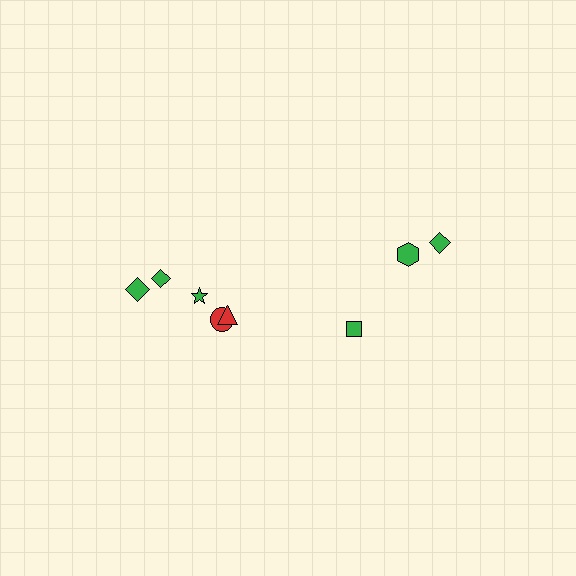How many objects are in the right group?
There are 3 objects.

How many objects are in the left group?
There are 5 objects.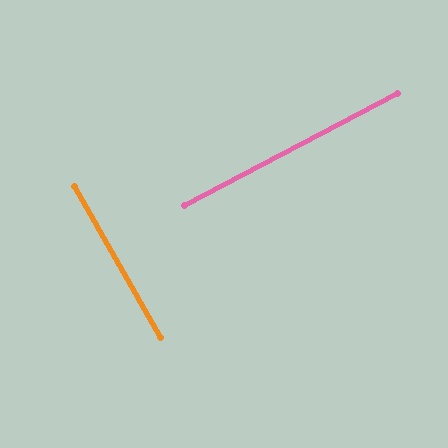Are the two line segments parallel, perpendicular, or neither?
Perpendicular — they meet at approximately 88°.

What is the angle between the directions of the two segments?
Approximately 88 degrees.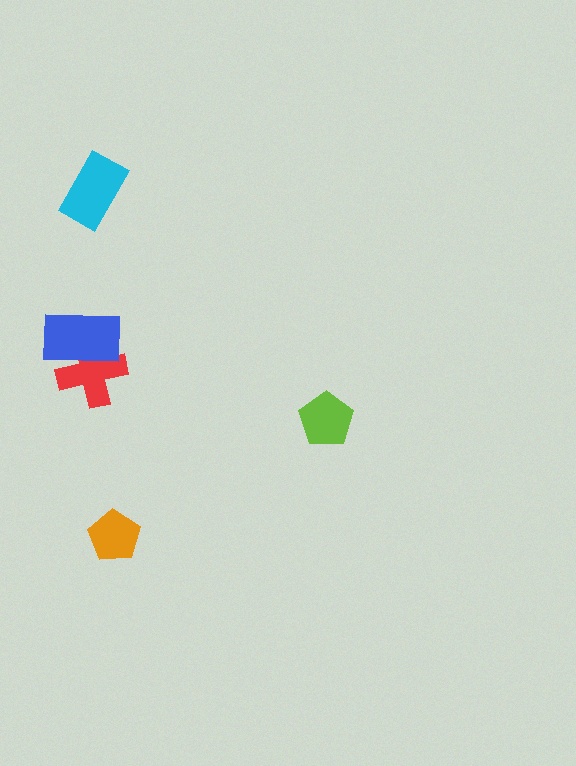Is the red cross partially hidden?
Yes, it is partially covered by another shape.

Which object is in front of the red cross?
The blue rectangle is in front of the red cross.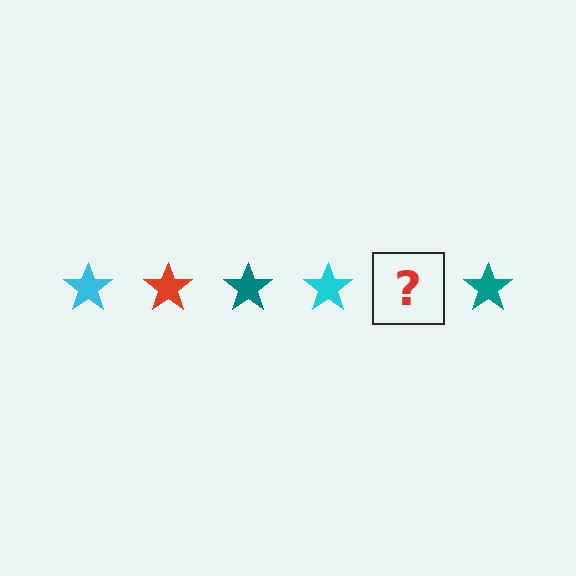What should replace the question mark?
The question mark should be replaced with a red star.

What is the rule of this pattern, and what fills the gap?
The rule is that the pattern cycles through cyan, red, teal stars. The gap should be filled with a red star.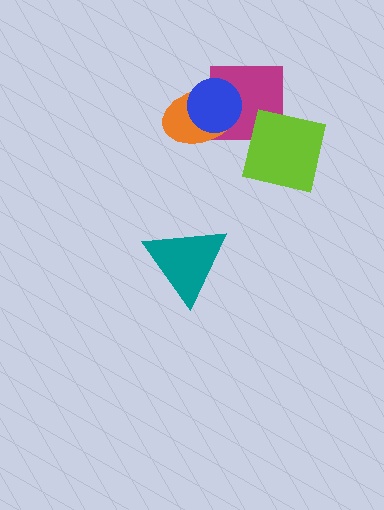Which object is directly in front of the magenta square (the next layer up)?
The orange ellipse is directly in front of the magenta square.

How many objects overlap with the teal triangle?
0 objects overlap with the teal triangle.